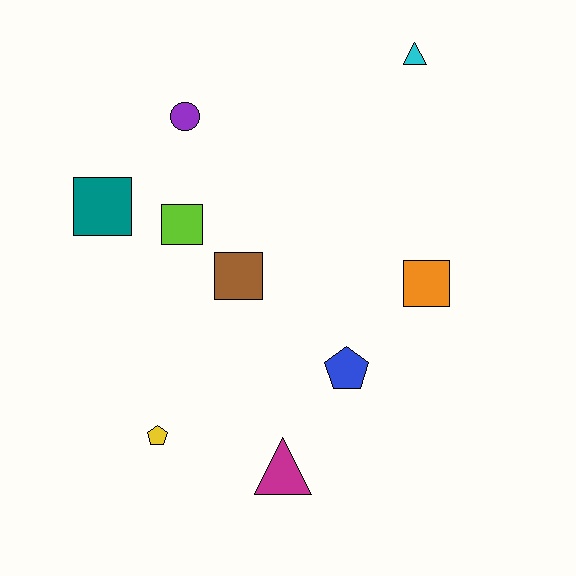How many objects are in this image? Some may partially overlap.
There are 9 objects.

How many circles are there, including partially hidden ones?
There is 1 circle.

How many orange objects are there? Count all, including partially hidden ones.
There is 1 orange object.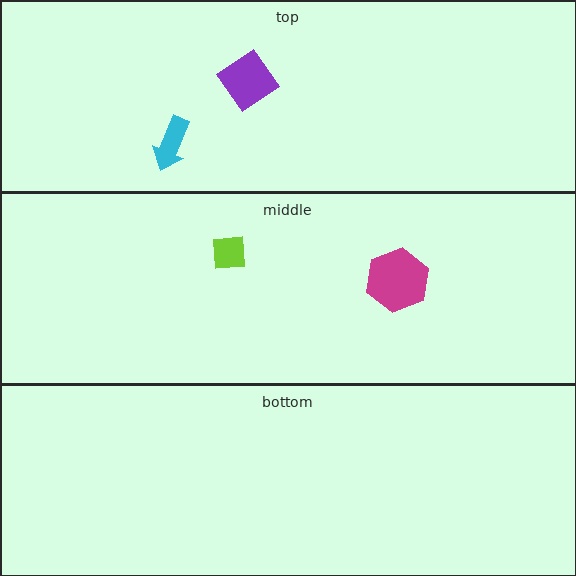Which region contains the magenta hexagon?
The middle region.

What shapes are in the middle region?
The magenta hexagon, the lime square.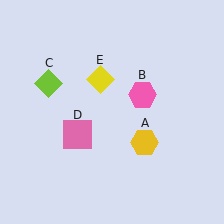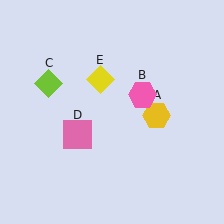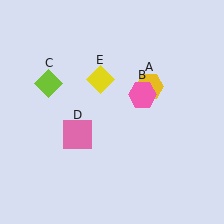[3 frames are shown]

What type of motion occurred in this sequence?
The yellow hexagon (object A) rotated counterclockwise around the center of the scene.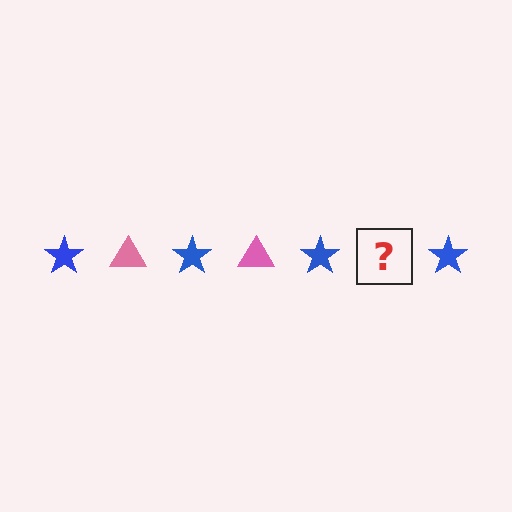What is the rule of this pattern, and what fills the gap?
The rule is that the pattern alternates between blue star and pink triangle. The gap should be filled with a pink triangle.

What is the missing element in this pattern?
The missing element is a pink triangle.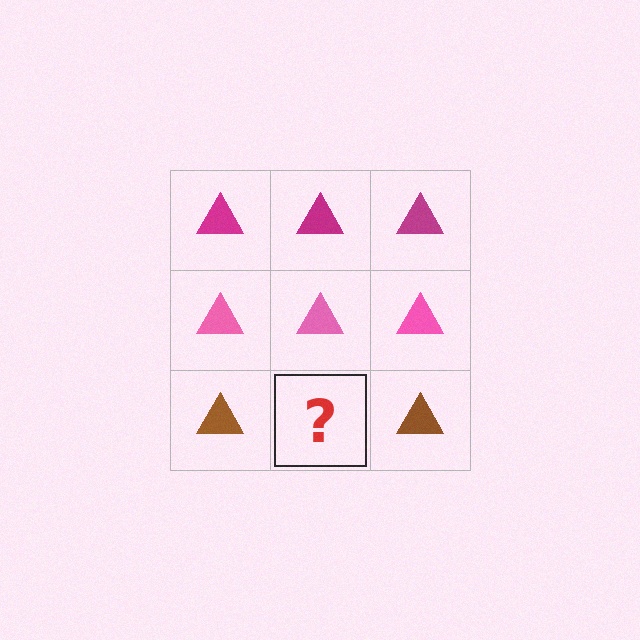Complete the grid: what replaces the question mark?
The question mark should be replaced with a brown triangle.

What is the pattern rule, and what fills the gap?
The rule is that each row has a consistent color. The gap should be filled with a brown triangle.